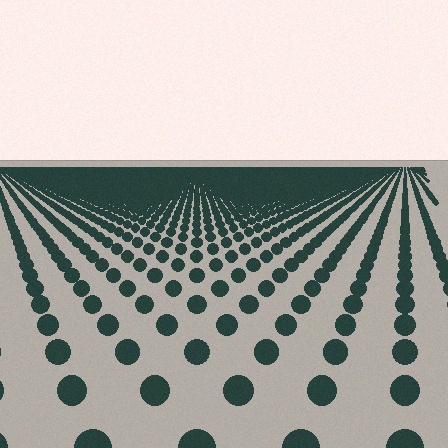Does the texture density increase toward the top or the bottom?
Density increases toward the top.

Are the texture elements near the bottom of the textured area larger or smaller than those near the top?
Larger. Near the bottom, elements are closer to the viewer and appear at a bigger on-screen size.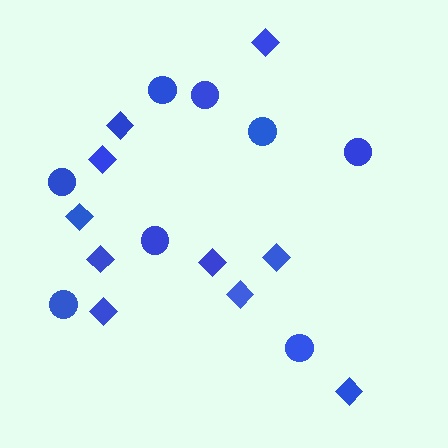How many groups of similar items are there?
There are 2 groups: one group of circles (8) and one group of diamonds (10).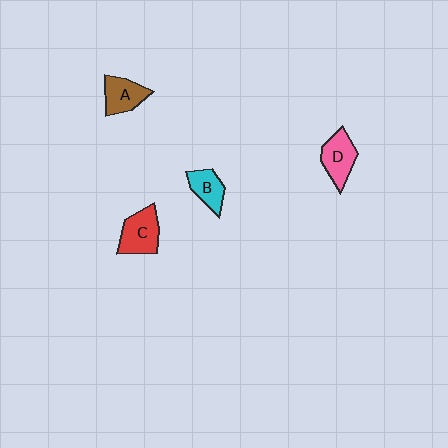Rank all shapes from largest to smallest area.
From largest to smallest: C (red), D (pink), A (brown), B (cyan).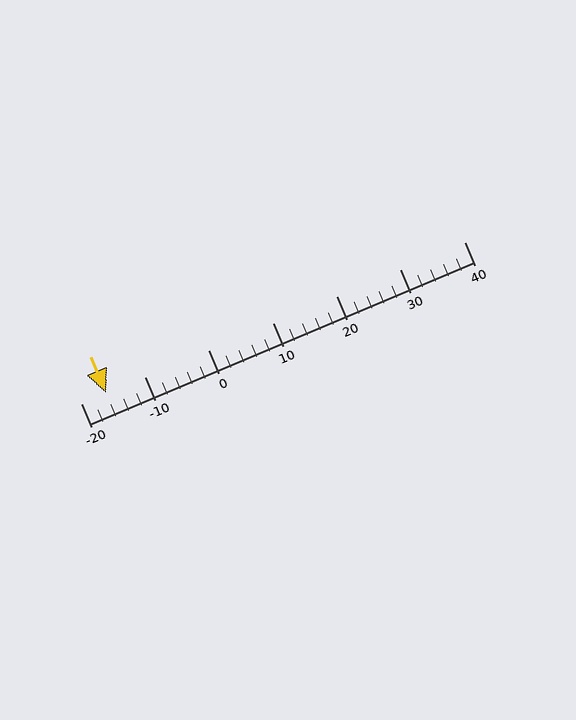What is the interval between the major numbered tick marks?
The major tick marks are spaced 10 units apart.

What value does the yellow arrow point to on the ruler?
The yellow arrow points to approximately -16.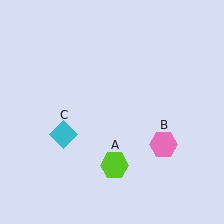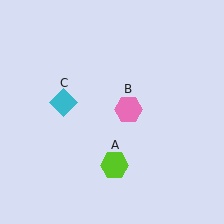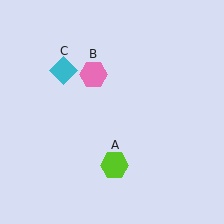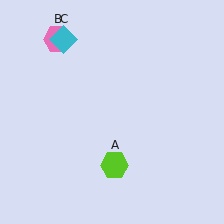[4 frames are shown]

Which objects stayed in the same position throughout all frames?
Lime hexagon (object A) remained stationary.